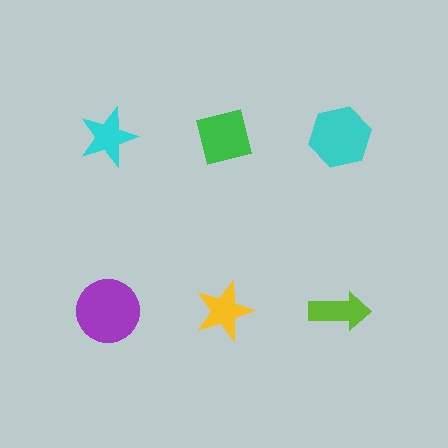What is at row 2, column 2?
A yellow star.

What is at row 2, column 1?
A purple circle.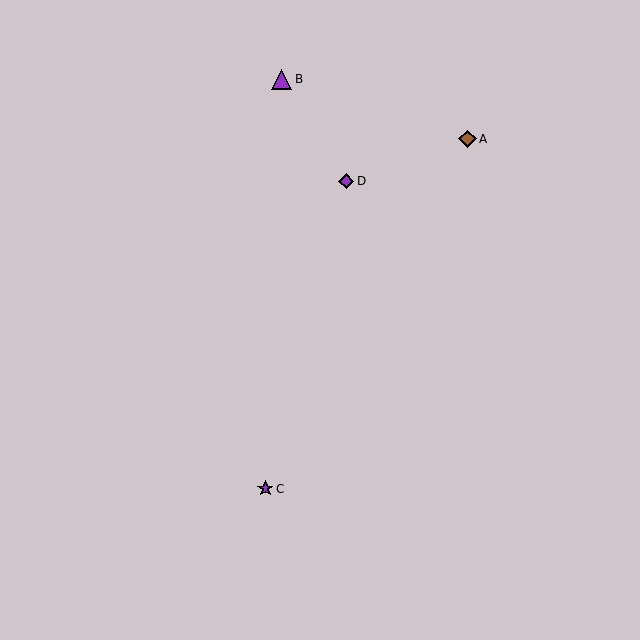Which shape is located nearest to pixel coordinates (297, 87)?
The purple triangle (labeled B) at (282, 79) is nearest to that location.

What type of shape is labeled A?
Shape A is a brown diamond.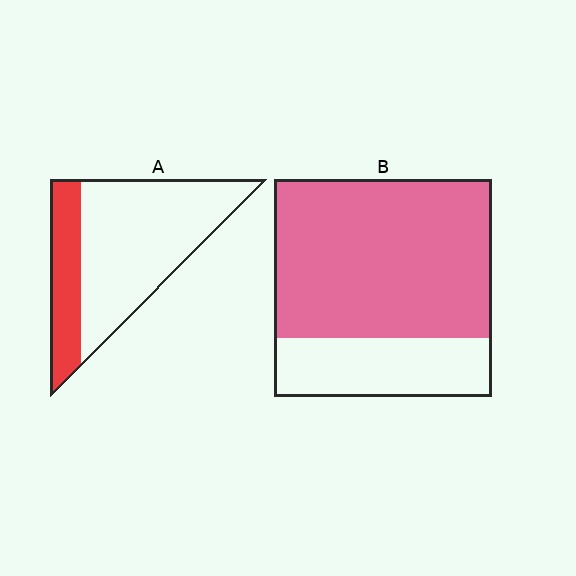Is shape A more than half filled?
No.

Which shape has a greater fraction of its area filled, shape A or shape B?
Shape B.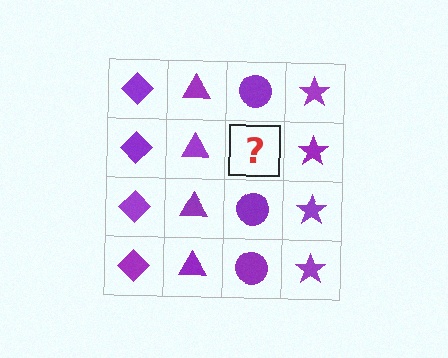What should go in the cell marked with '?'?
The missing cell should contain a purple circle.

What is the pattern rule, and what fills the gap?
The rule is that each column has a consistent shape. The gap should be filled with a purple circle.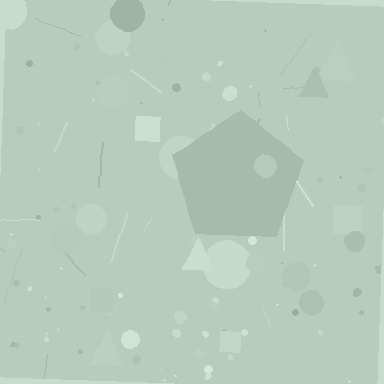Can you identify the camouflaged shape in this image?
The camouflaged shape is a pentagon.